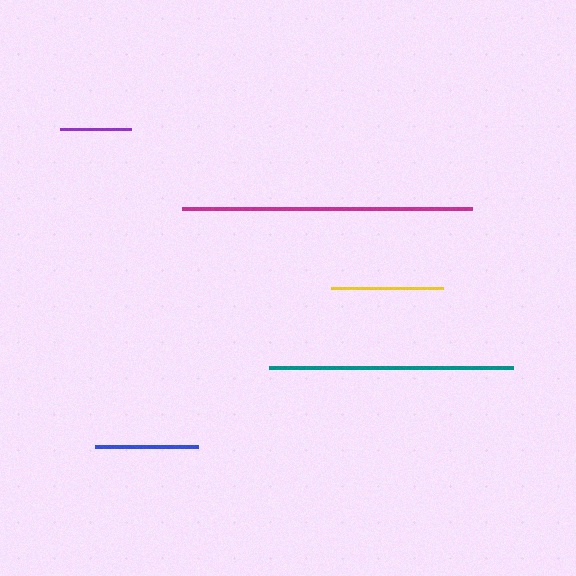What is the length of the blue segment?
The blue segment is approximately 104 pixels long.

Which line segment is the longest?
The magenta line is the longest at approximately 290 pixels.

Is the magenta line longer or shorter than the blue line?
The magenta line is longer than the blue line.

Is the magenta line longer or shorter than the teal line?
The magenta line is longer than the teal line.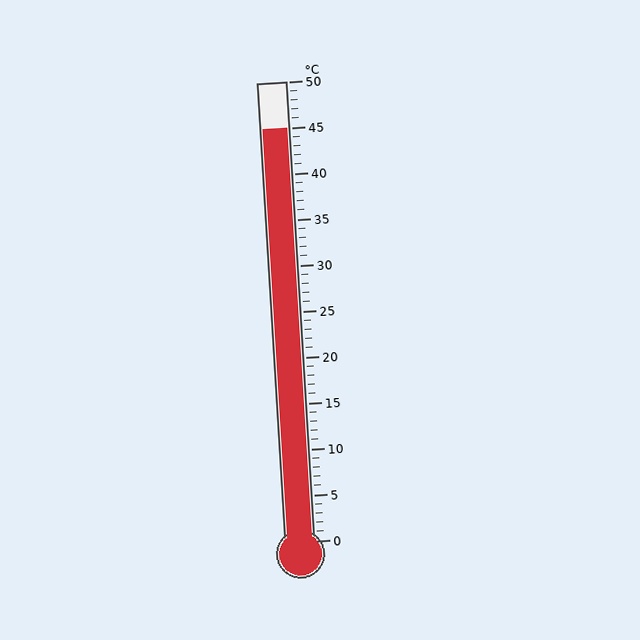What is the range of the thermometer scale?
The thermometer scale ranges from 0°C to 50°C.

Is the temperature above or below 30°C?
The temperature is above 30°C.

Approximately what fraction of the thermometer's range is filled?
The thermometer is filled to approximately 90% of its range.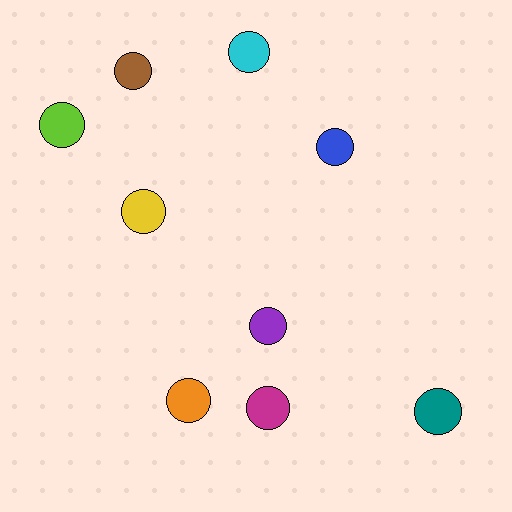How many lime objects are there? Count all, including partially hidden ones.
There is 1 lime object.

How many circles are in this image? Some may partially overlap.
There are 9 circles.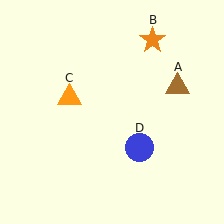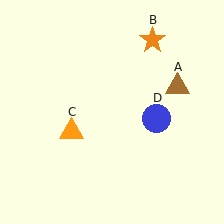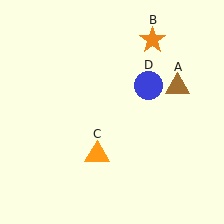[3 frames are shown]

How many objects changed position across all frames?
2 objects changed position: orange triangle (object C), blue circle (object D).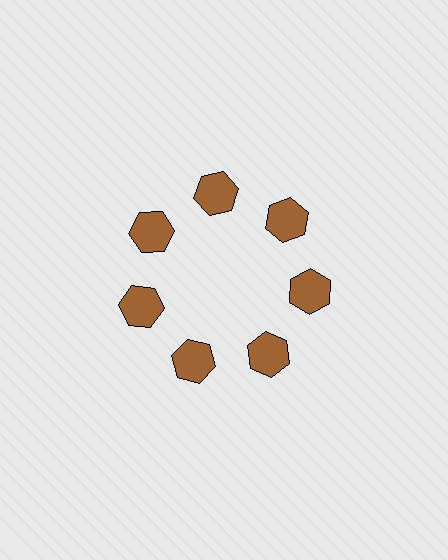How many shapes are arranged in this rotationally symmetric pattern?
There are 7 shapes, arranged in 7 groups of 1.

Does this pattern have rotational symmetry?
Yes, this pattern has 7-fold rotational symmetry. It looks the same after rotating 51 degrees around the center.